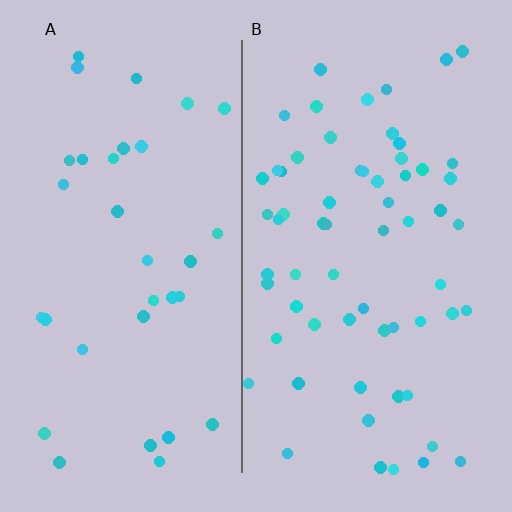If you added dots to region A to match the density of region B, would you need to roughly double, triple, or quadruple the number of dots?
Approximately double.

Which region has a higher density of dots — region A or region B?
B (the right).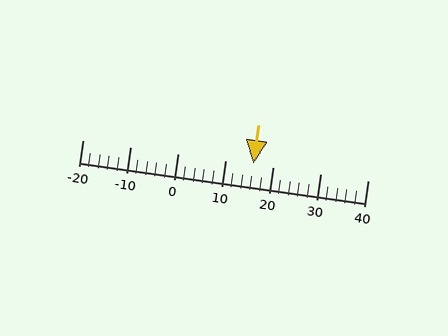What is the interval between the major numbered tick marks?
The major tick marks are spaced 10 units apart.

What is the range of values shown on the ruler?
The ruler shows values from -20 to 40.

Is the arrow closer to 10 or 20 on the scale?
The arrow is closer to 20.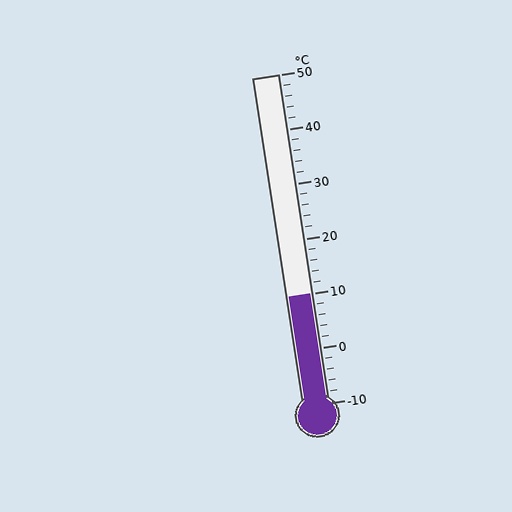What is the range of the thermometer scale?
The thermometer scale ranges from -10°C to 50°C.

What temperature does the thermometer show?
The thermometer shows approximately 10°C.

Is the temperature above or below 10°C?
The temperature is at 10°C.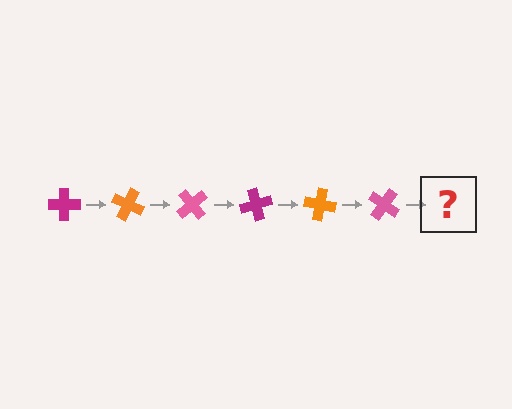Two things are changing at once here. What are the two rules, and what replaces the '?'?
The two rules are that it rotates 25 degrees each step and the color cycles through magenta, orange, and pink. The '?' should be a magenta cross, rotated 150 degrees from the start.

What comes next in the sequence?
The next element should be a magenta cross, rotated 150 degrees from the start.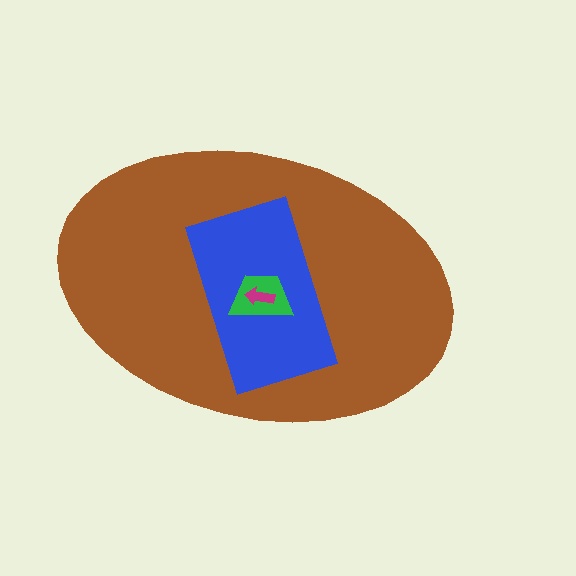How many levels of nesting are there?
4.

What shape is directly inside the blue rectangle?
The green trapezoid.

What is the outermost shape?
The brown ellipse.